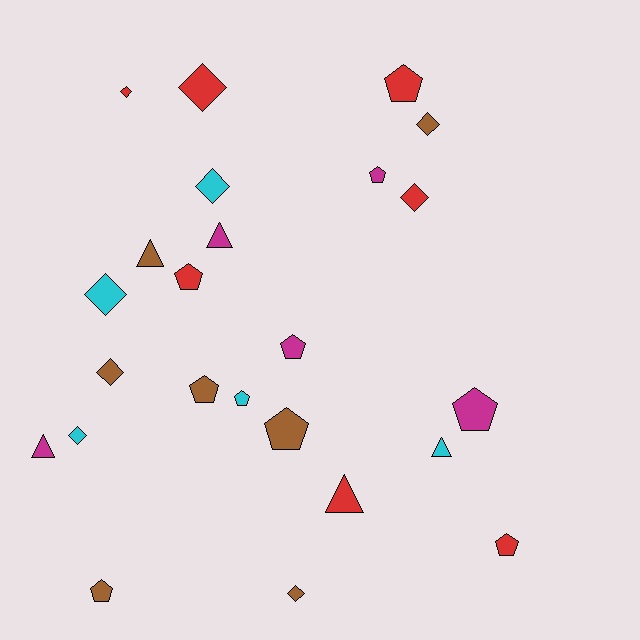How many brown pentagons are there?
There are 3 brown pentagons.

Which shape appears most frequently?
Pentagon, with 10 objects.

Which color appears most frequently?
Red, with 7 objects.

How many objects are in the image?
There are 24 objects.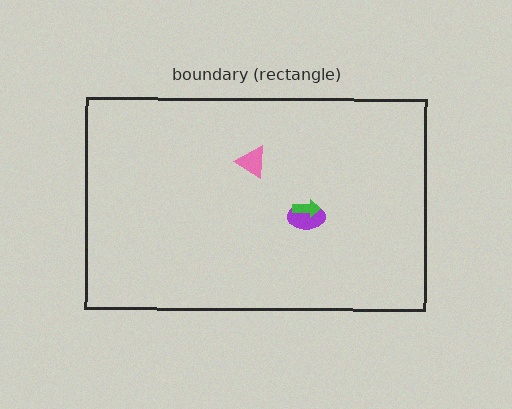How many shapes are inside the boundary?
3 inside, 0 outside.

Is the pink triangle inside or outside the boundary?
Inside.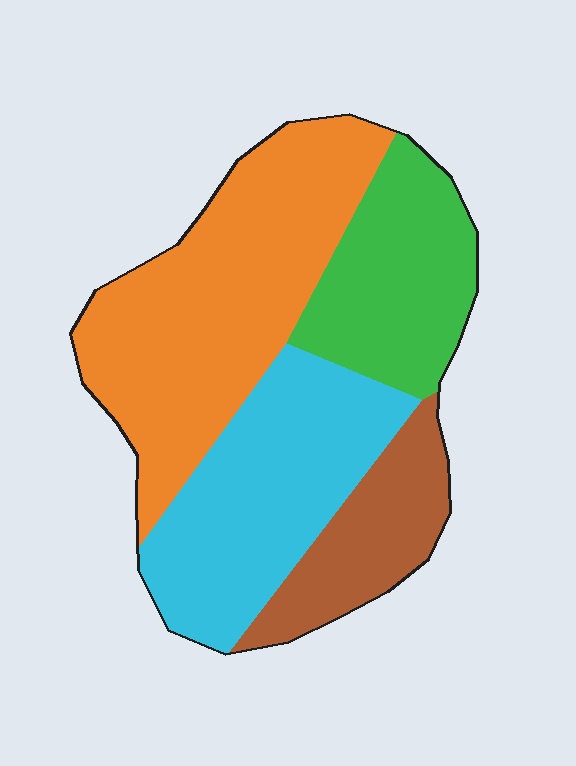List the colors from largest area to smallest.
From largest to smallest: orange, cyan, green, brown.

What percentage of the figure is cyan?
Cyan takes up between a quarter and a half of the figure.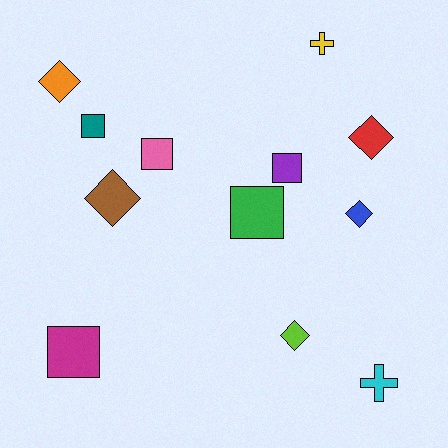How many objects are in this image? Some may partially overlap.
There are 12 objects.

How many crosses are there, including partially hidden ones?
There are 2 crosses.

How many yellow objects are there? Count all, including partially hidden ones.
There is 1 yellow object.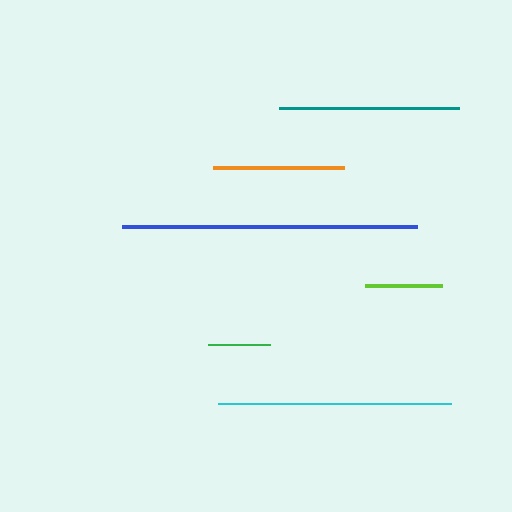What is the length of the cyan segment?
The cyan segment is approximately 233 pixels long.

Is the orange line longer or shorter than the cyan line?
The cyan line is longer than the orange line.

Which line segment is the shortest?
The green line is the shortest at approximately 62 pixels.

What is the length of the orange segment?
The orange segment is approximately 130 pixels long.